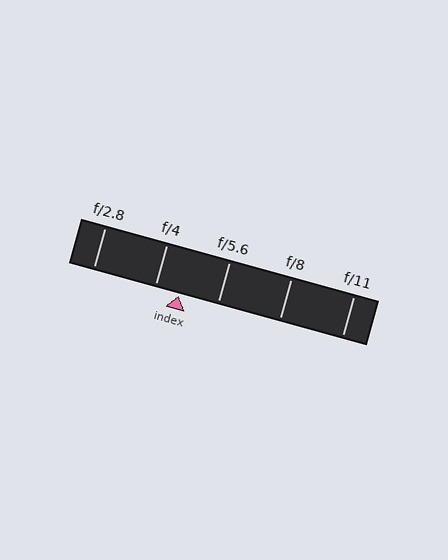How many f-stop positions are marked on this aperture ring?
There are 5 f-stop positions marked.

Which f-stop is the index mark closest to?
The index mark is closest to f/4.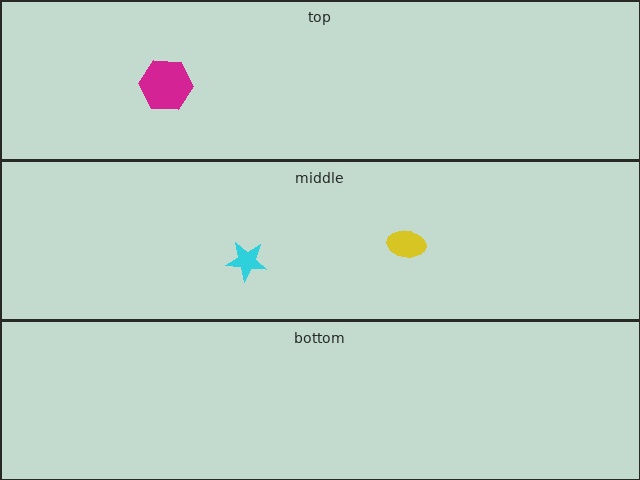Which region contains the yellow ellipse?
The middle region.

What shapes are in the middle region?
The cyan star, the yellow ellipse.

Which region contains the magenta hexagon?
The top region.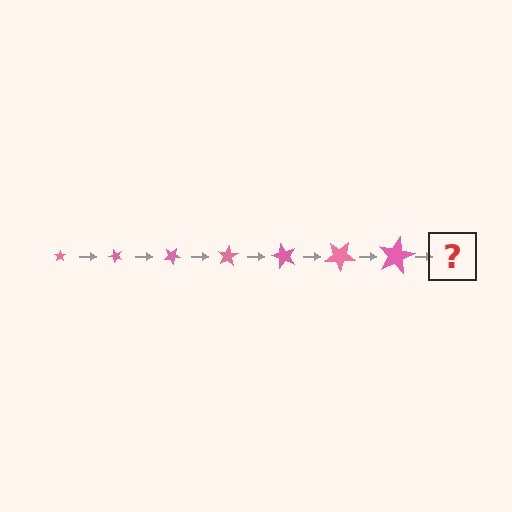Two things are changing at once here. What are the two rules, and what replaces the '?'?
The two rules are that the star grows larger each step and it rotates 50 degrees each step. The '?' should be a star, larger than the previous one and rotated 350 degrees from the start.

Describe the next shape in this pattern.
It should be a star, larger than the previous one and rotated 350 degrees from the start.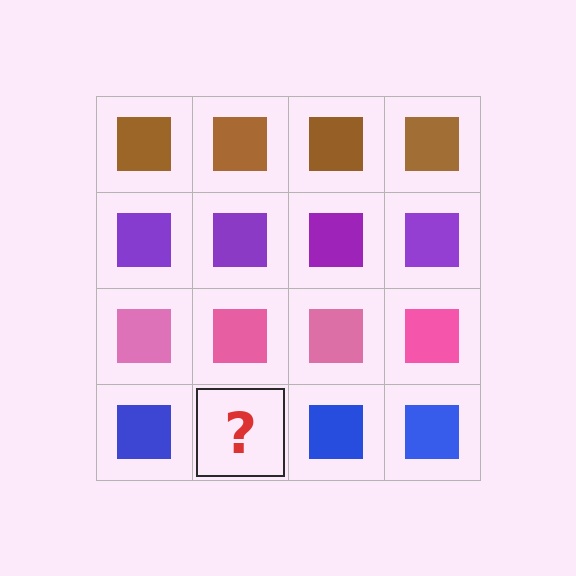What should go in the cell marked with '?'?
The missing cell should contain a blue square.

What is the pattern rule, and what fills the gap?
The rule is that each row has a consistent color. The gap should be filled with a blue square.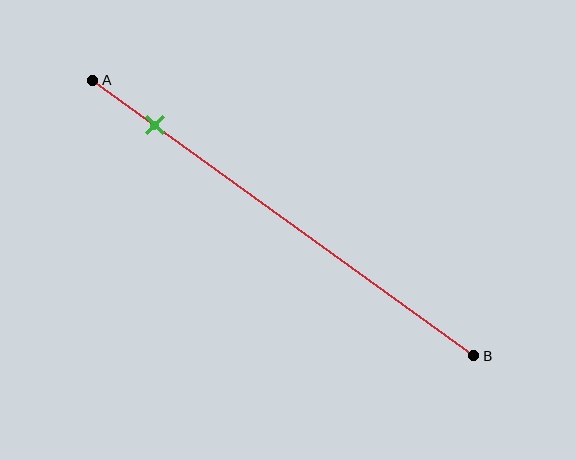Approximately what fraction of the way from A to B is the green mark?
The green mark is approximately 15% of the way from A to B.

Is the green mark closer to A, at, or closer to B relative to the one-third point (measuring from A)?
The green mark is closer to point A than the one-third point of segment AB.